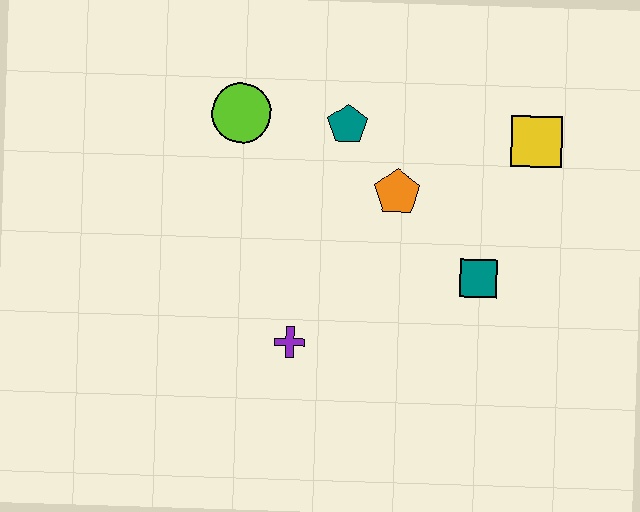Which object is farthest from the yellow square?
The purple cross is farthest from the yellow square.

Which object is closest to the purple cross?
The orange pentagon is closest to the purple cross.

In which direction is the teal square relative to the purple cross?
The teal square is to the right of the purple cross.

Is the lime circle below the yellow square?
No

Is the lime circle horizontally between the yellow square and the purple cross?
No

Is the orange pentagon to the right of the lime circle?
Yes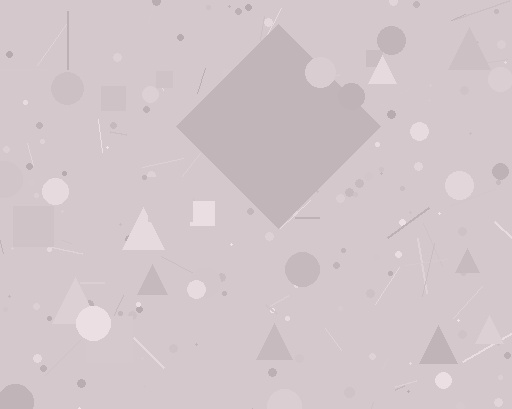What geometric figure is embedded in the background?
A diamond is embedded in the background.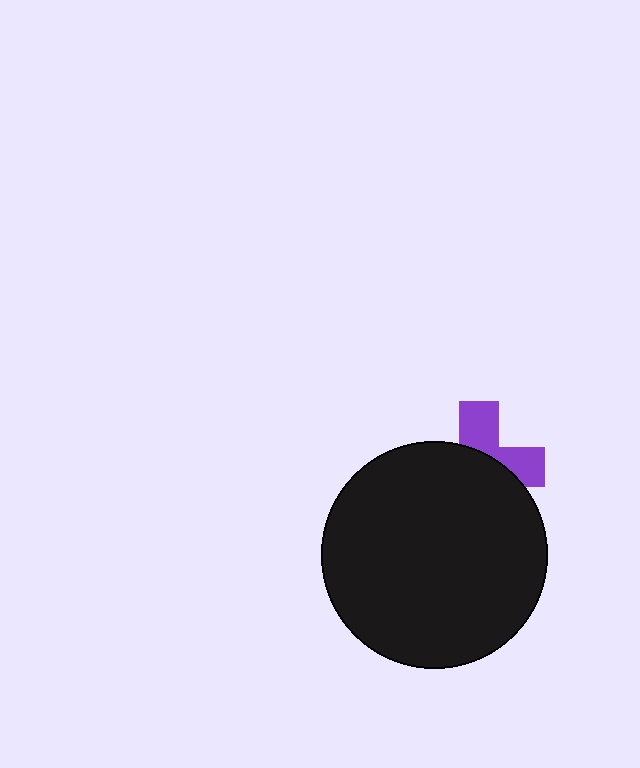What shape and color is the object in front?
The object in front is a black circle.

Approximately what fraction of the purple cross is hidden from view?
Roughly 61% of the purple cross is hidden behind the black circle.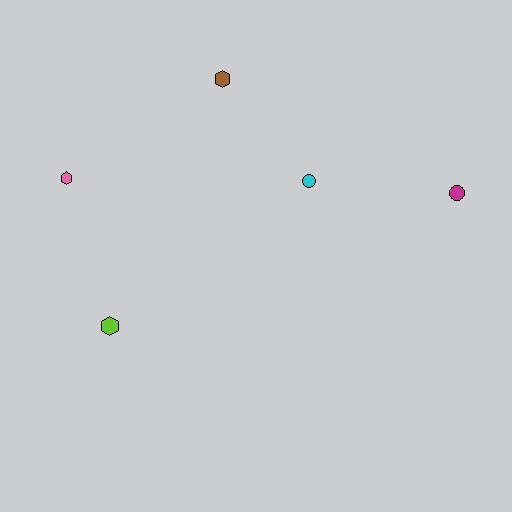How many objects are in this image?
There are 5 objects.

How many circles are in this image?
There are 2 circles.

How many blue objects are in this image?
There are no blue objects.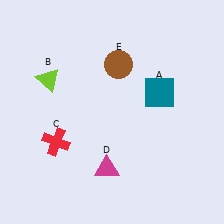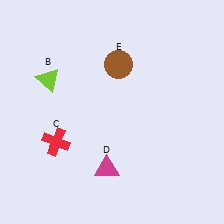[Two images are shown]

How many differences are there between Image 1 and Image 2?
There is 1 difference between the two images.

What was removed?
The teal square (A) was removed in Image 2.